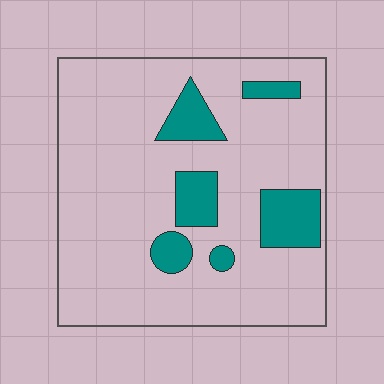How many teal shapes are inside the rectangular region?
6.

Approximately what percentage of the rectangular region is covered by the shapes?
Approximately 15%.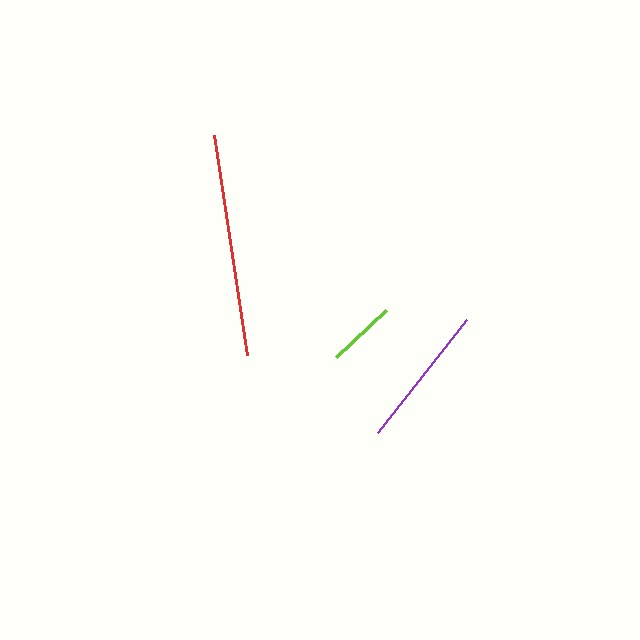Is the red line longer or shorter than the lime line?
The red line is longer than the lime line.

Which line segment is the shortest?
The lime line is the shortest at approximately 68 pixels.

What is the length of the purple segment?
The purple segment is approximately 144 pixels long.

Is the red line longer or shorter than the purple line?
The red line is longer than the purple line.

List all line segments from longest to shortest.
From longest to shortest: red, purple, lime.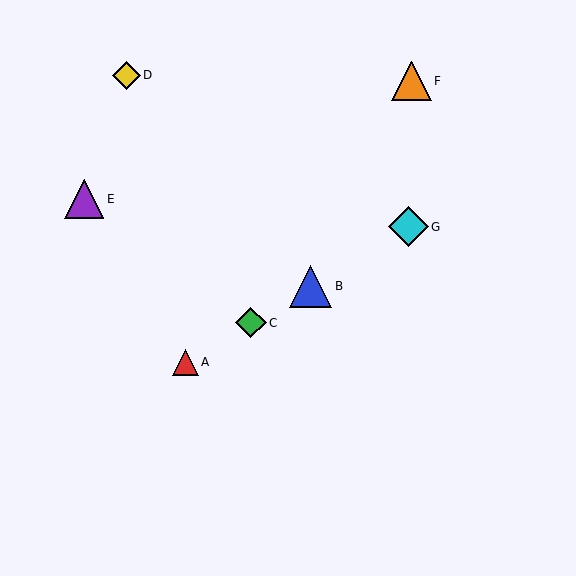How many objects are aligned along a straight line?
4 objects (A, B, C, G) are aligned along a straight line.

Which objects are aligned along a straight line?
Objects A, B, C, G are aligned along a straight line.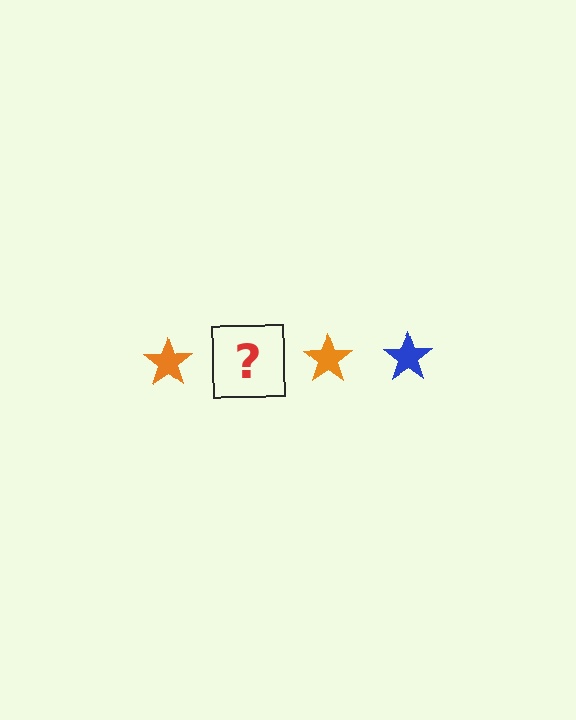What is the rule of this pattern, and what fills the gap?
The rule is that the pattern cycles through orange, blue stars. The gap should be filled with a blue star.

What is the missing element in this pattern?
The missing element is a blue star.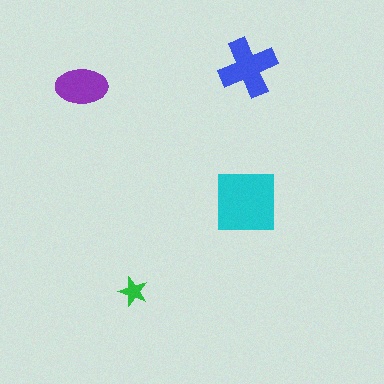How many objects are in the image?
There are 4 objects in the image.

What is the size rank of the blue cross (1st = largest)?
2nd.